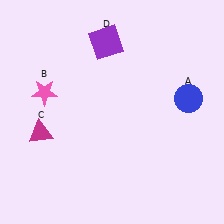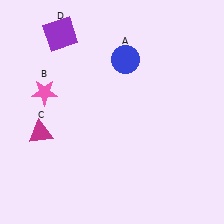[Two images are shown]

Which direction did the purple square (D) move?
The purple square (D) moved left.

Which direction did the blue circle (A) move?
The blue circle (A) moved left.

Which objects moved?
The objects that moved are: the blue circle (A), the purple square (D).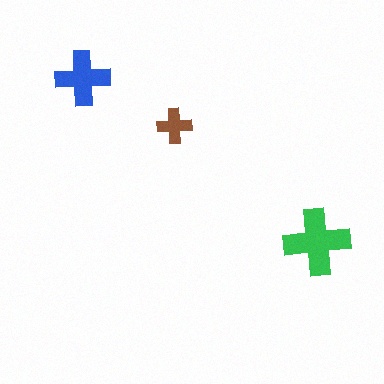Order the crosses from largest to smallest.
the green one, the blue one, the brown one.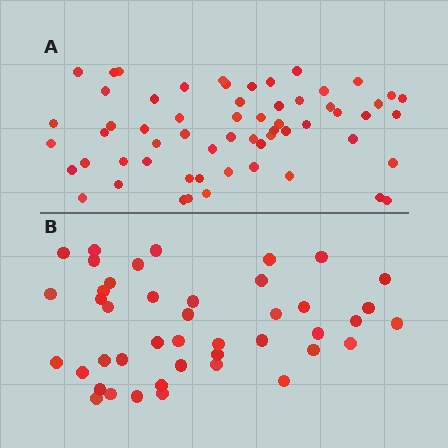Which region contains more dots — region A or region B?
Region A (the top region) has more dots.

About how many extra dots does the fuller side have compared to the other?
Region A has approximately 15 more dots than region B.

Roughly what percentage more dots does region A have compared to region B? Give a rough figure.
About 40% more.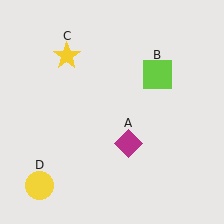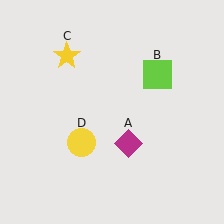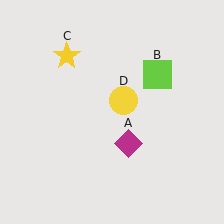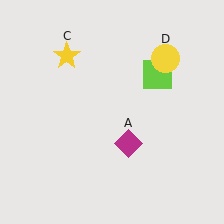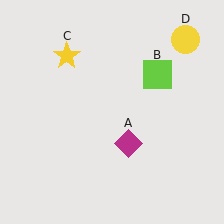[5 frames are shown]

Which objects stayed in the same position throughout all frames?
Magenta diamond (object A) and lime square (object B) and yellow star (object C) remained stationary.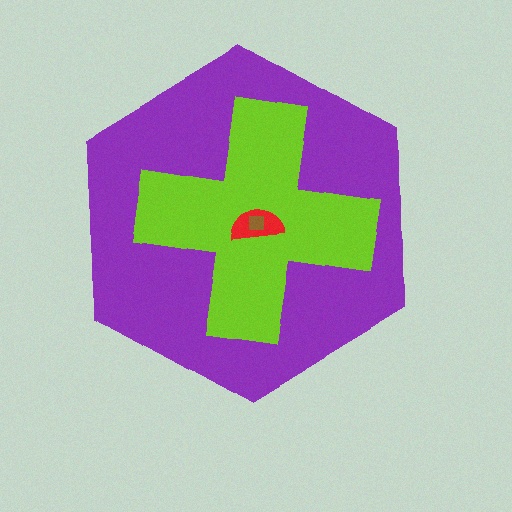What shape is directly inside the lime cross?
The red semicircle.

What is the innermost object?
The brown square.